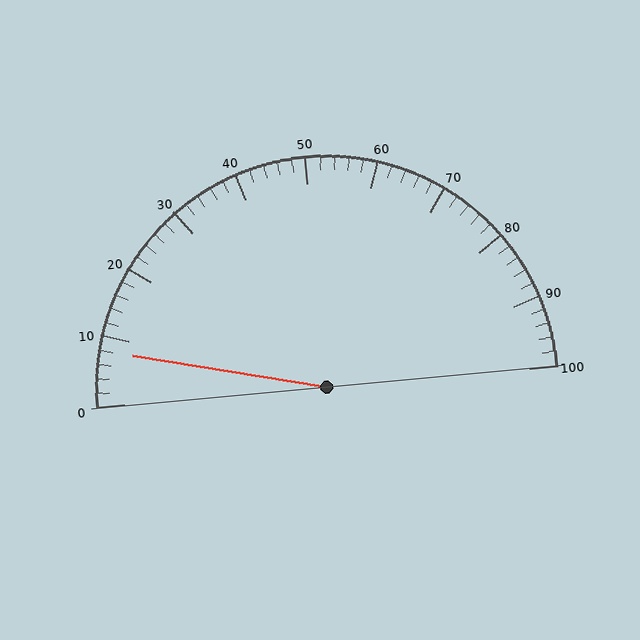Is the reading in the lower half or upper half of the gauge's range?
The reading is in the lower half of the range (0 to 100).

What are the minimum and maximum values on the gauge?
The gauge ranges from 0 to 100.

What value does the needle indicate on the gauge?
The needle indicates approximately 8.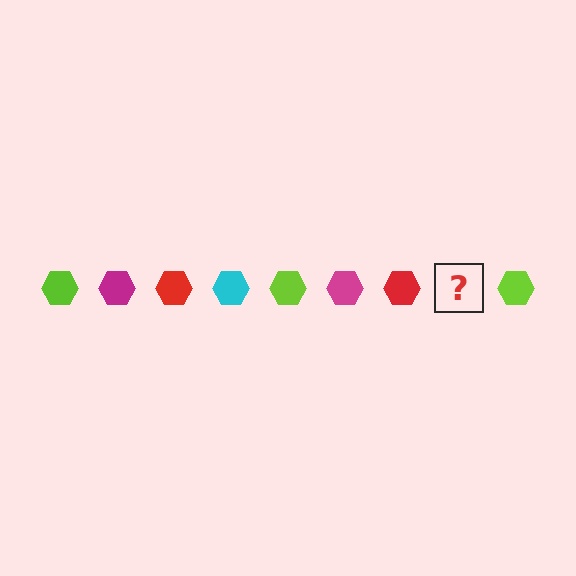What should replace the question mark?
The question mark should be replaced with a cyan hexagon.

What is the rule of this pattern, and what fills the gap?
The rule is that the pattern cycles through lime, magenta, red, cyan hexagons. The gap should be filled with a cyan hexagon.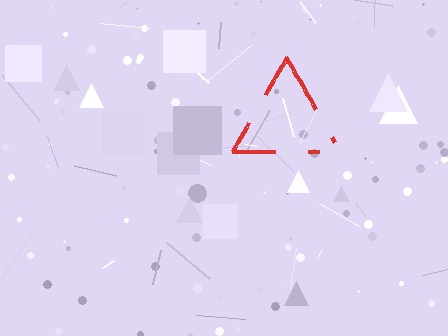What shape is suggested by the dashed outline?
The dashed outline suggests a triangle.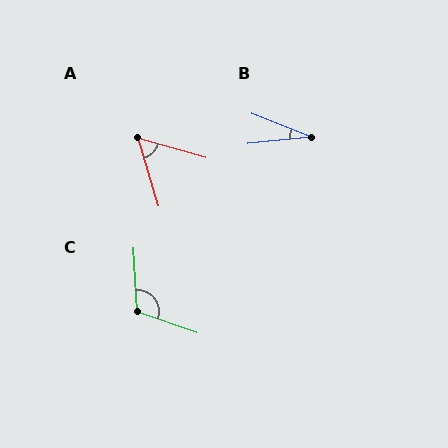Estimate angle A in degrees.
Approximately 58 degrees.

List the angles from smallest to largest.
B (27°), A (58°), C (112°).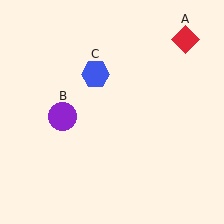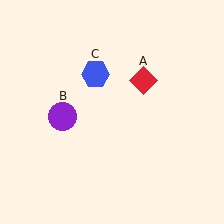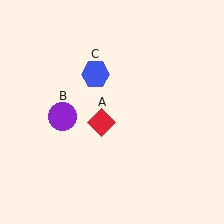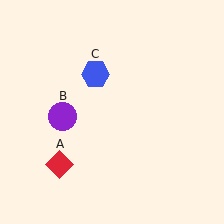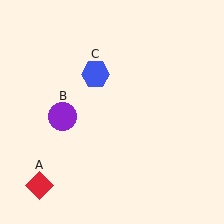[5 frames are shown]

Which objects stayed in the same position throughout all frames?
Purple circle (object B) and blue hexagon (object C) remained stationary.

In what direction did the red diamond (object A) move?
The red diamond (object A) moved down and to the left.